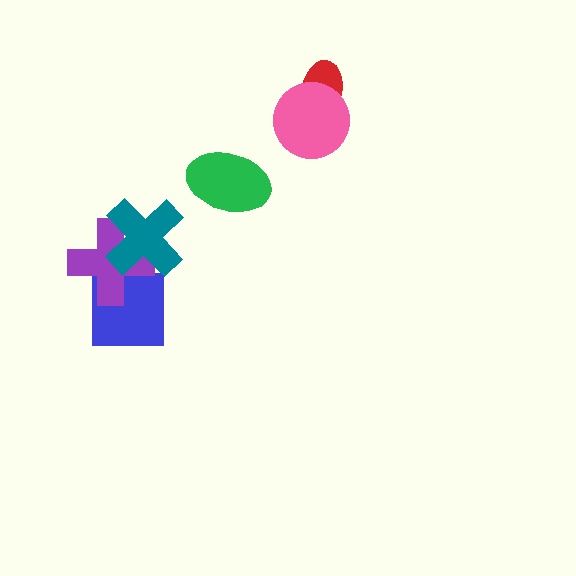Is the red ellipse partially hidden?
Yes, it is partially covered by another shape.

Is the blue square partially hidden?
Yes, it is partially covered by another shape.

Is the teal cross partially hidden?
No, no other shape covers it.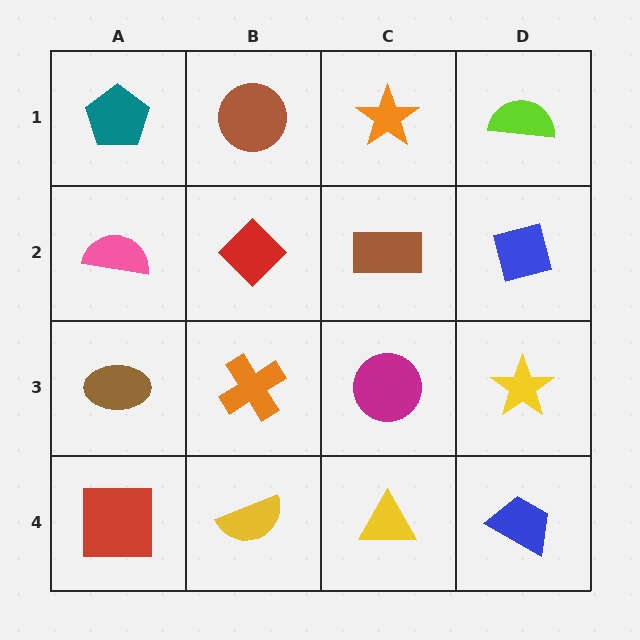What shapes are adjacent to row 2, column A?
A teal pentagon (row 1, column A), a brown ellipse (row 3, column A), a red diamond (row 2, column B).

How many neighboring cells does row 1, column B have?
3.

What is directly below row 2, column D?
A yellow star.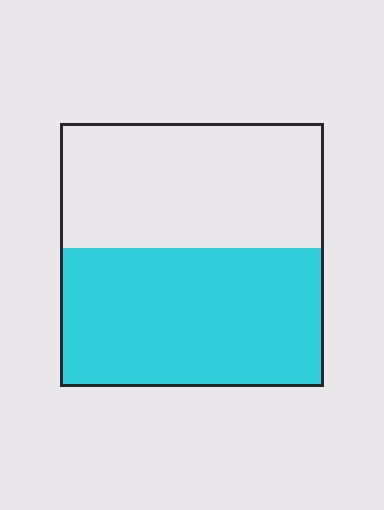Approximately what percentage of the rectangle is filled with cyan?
Approximately 55%.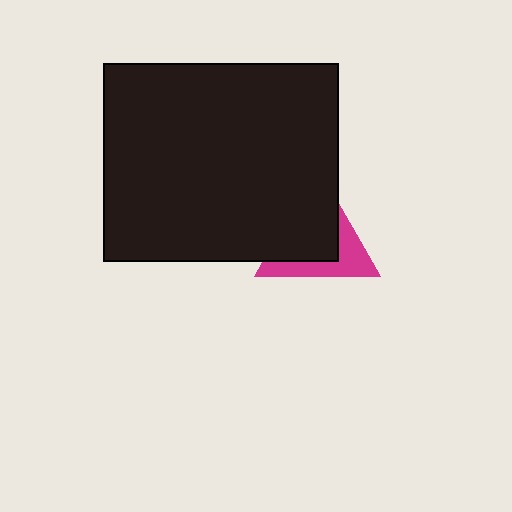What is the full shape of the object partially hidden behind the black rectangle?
The partially hidden object is a magenta triangle.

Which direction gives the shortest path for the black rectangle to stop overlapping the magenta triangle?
Moving toward the upper-left gives the shortest separation.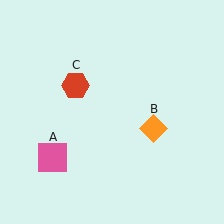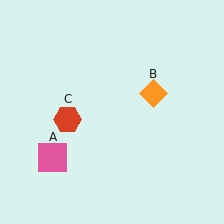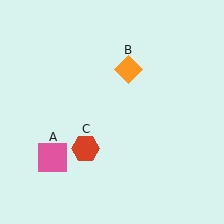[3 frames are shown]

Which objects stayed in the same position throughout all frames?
Pink square (object A) remained stationary.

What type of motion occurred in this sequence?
The orange diamond (object B), red hexagon (object C) rotated counterclockwise around the center of the scene.